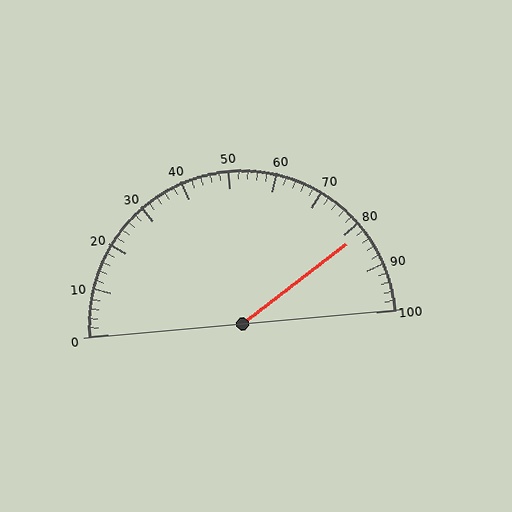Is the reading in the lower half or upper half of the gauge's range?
The reading is in the upper half of the range (0 to 100).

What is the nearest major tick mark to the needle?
The nearest major tick mark is 80.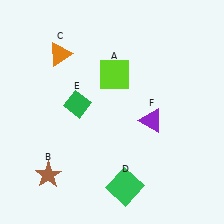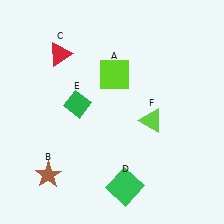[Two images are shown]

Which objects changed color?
C changed from orange to red. F changed from purple to lime.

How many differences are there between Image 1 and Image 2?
There are 2 differences between the two images.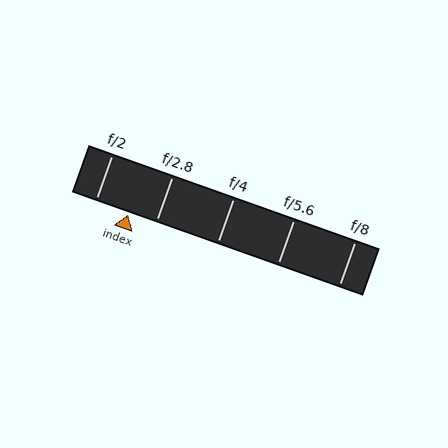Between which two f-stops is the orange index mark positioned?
The index mark is between f/2 and f/2.8.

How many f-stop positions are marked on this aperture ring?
There are 5 f-stop positions marked.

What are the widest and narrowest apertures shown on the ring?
The widest aperture shown is f/2 and the narrowest is f/8.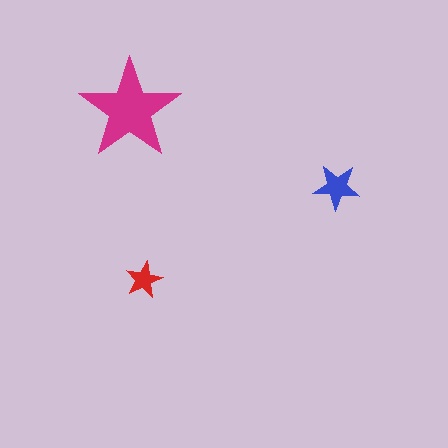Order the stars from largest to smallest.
the magenta one, the blue one, the red one.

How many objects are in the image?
There are 3 objects in the image.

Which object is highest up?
The magenta star is topmost.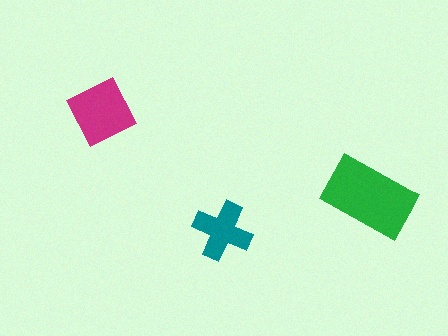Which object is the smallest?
The teal cross.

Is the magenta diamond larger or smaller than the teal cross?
Larger.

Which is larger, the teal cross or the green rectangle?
The green rectangle.